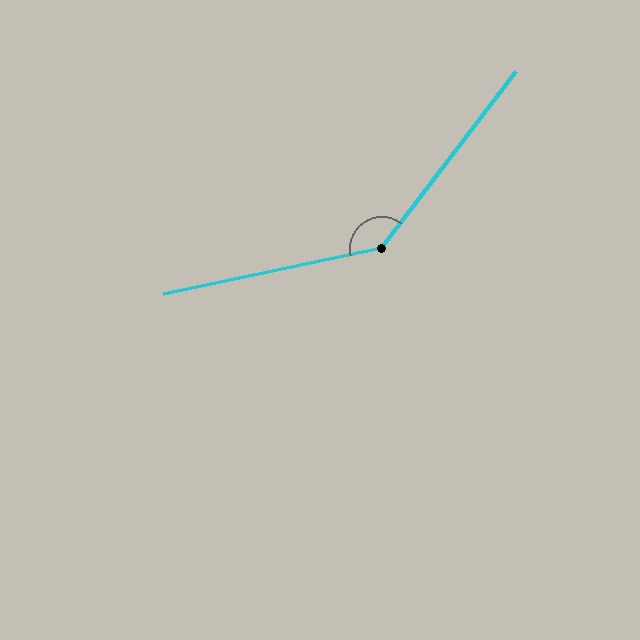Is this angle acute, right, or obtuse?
It is obtuse.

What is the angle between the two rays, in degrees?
Approximately 139 degrees.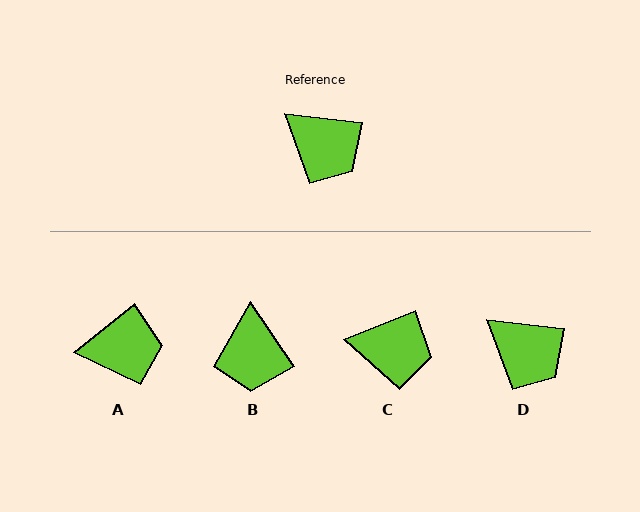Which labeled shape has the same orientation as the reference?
D.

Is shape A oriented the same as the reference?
No, it is off by about 45 degrees.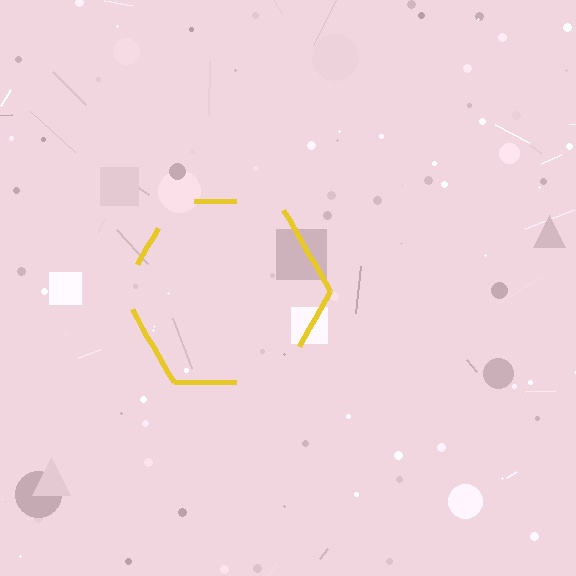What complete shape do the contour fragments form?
The contour fragments form a hexagon.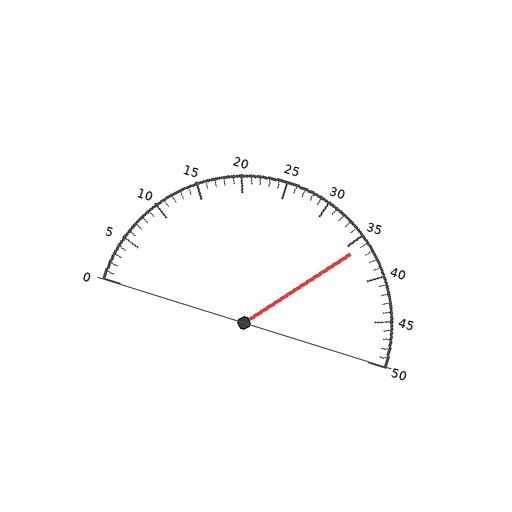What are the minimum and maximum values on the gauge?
The gauge ranges from 0 to 50.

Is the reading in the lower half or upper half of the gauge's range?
The reading is in the upper half of the range (0 to 50).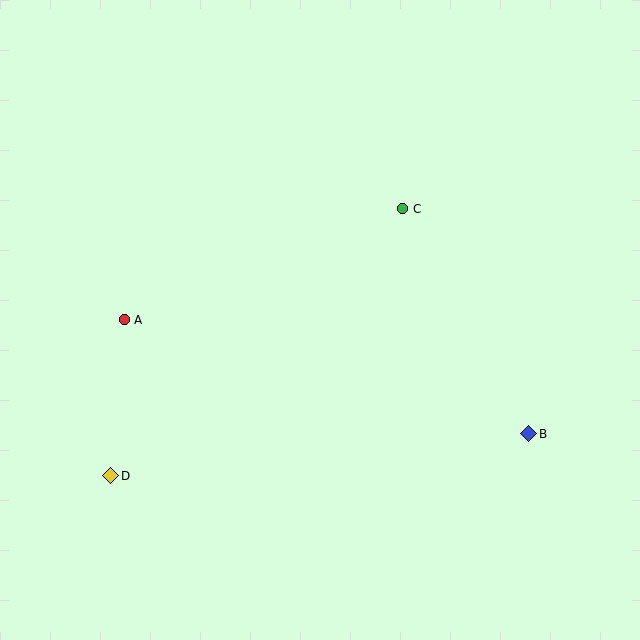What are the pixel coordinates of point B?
Point B is at (529, 434).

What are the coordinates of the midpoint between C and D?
The midpoint between C and D is at (257, 342).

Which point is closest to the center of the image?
Point C at (403, 209) is closest to the center.